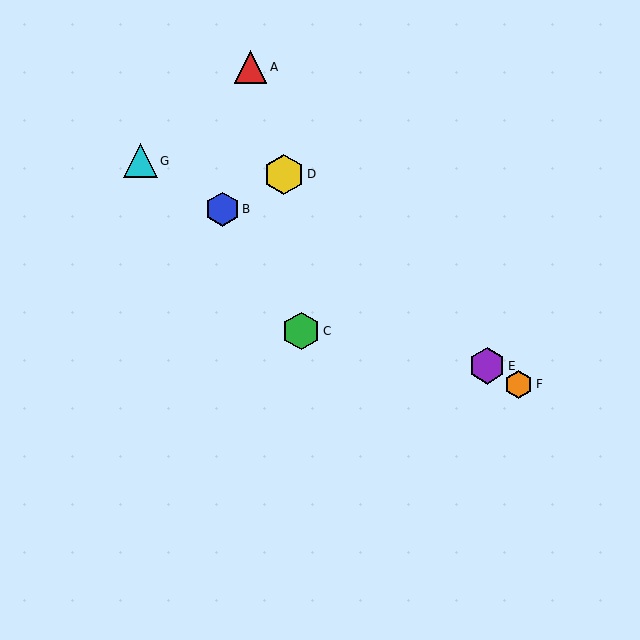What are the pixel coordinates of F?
Object F is at (519, 384).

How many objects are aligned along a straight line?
4 objects (B, E, F, G) are aligned along a straight line.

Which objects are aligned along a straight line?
Objects B, E, F, G are aligned along a straight line.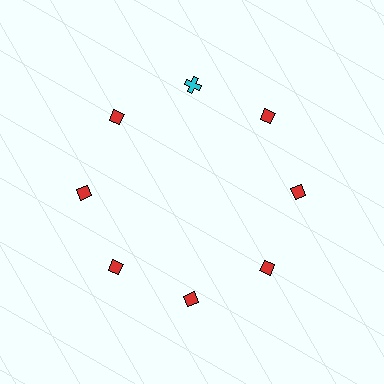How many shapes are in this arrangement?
There are 8 shapes arranged in a ring pattern.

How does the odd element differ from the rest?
It differs in both color (cyan instead of red) and shape (cross instead of diamond).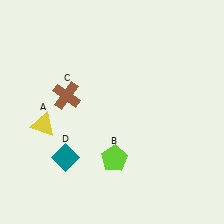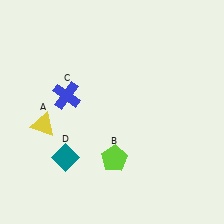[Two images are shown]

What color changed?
The cross (C) changed from brown in Image 1 to blue in Image 2.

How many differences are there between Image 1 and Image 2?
There is 1 difference between the two images.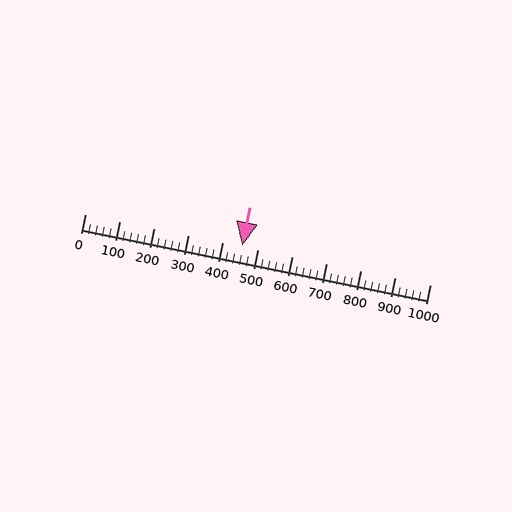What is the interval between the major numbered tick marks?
The major tick marks are spaced 100 units apart.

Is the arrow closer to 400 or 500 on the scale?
The arrow is closer to 500.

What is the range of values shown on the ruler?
The ruler shows values from 0 to 1000.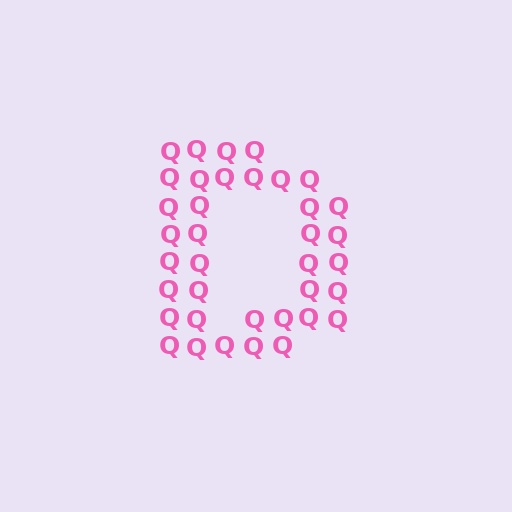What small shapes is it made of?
It is made of small letter Q's.